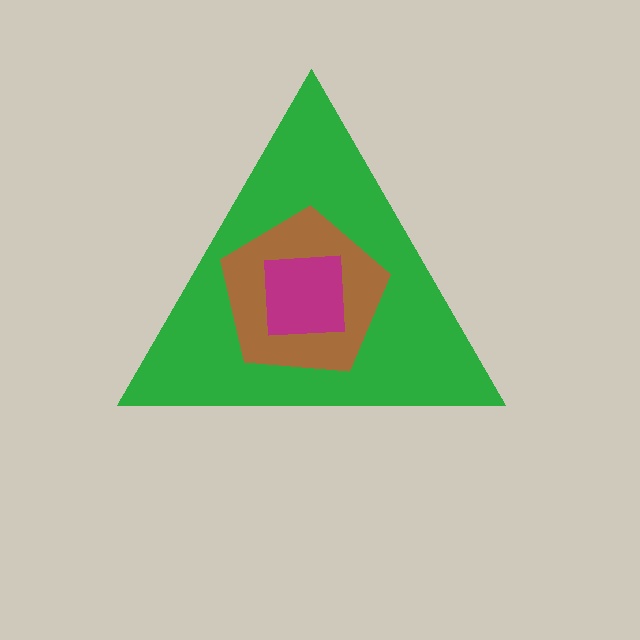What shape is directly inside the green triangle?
The brown pentagon.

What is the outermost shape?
The green triangle.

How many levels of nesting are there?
3.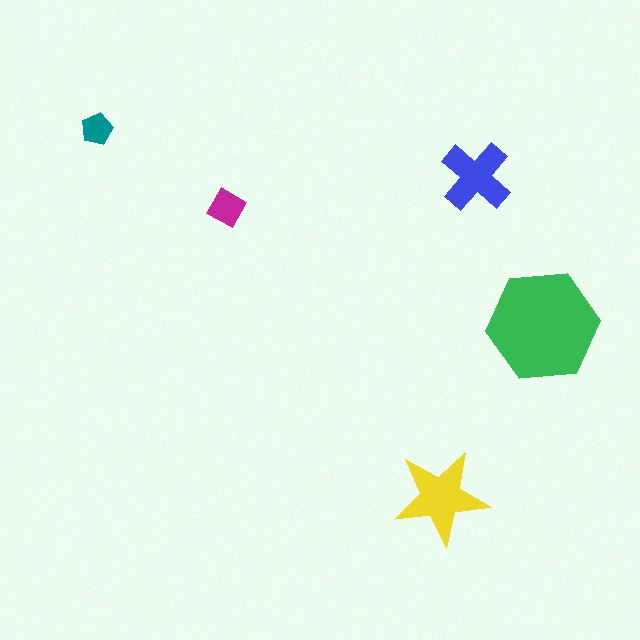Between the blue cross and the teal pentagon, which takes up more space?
The blue cross.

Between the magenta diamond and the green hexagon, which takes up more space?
The green hexagon.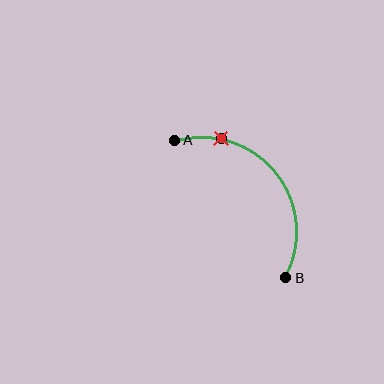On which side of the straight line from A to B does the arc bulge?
The arc bulges above and to the right of the straight line connecting A and B.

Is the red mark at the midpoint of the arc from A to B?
No. The red mark lies on the arc but is closer to endpoint A. The arc midpoint would be at the point on the curve equidistant along the arc from both A and B.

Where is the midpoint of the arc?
The arc midpoint is the point on the curve farthest from the straight line joining A and B. It sits above and to the right of that line.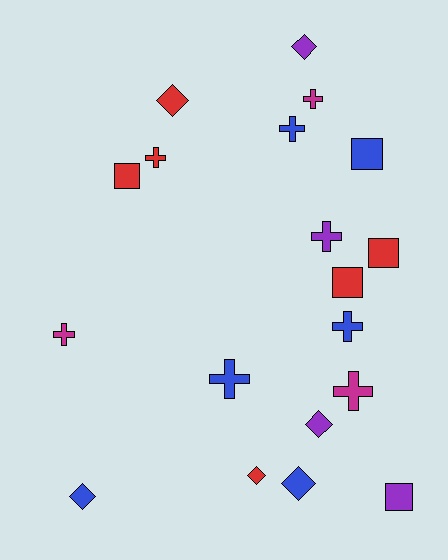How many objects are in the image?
There are 19 objects.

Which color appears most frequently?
Blue, with 6 objects.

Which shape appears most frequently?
Cross, with 8 objects.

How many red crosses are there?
There is 1 red cross.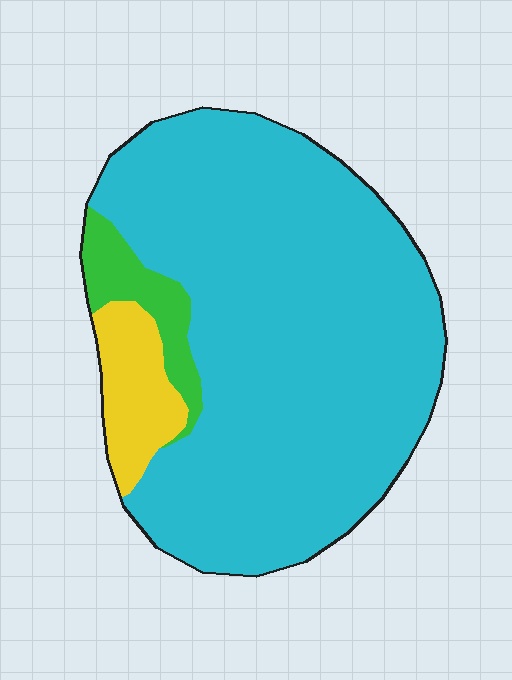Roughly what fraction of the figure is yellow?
Yellow takes up about one tenth (1/10) of the figure.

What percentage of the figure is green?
Green takes up less than a quarter of the figure.